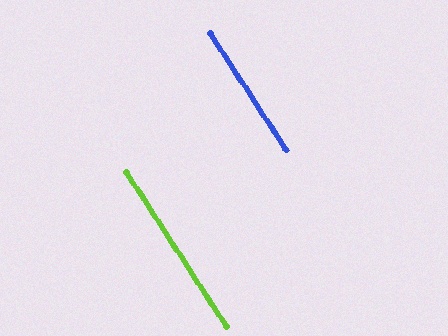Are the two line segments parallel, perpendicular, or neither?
Parallel — their directions differ by only 0.3°.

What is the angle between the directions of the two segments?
Approximately 0 degrees.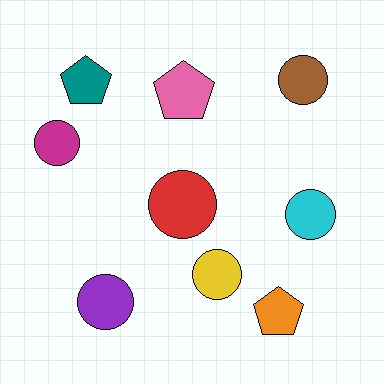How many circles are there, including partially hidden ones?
There are 6 circles.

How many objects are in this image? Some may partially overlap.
There are 9 objects.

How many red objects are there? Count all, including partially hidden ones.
There is 1 red object.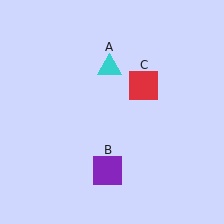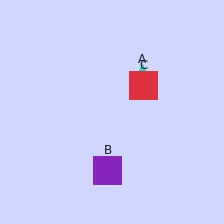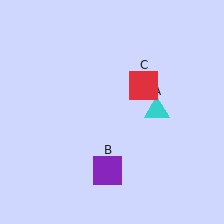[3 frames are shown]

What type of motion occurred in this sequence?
The cyan triangle (object A) rotated clockwise around the center of the scene.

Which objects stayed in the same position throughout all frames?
Purple square (object B) and red square (object C) remained stationary.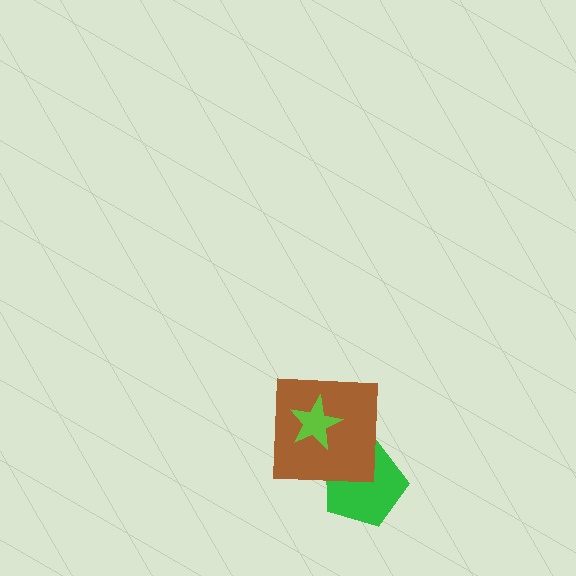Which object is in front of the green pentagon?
The brown square is in front of the green pentagon.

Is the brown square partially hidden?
Yes, it is partially covered by another shape.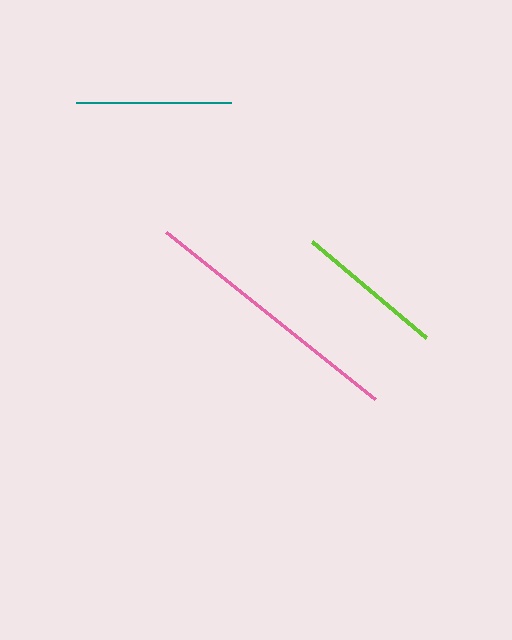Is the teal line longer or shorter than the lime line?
The teal line is longer than the lime line.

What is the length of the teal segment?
The teal segment is approximately 154 pixels long.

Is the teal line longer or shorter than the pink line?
The pink line is longer than the teal line.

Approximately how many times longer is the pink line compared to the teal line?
The pink line is approximately 1.7 times the length of the teal line.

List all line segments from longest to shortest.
From longest to shortest: pink, teal, lime.